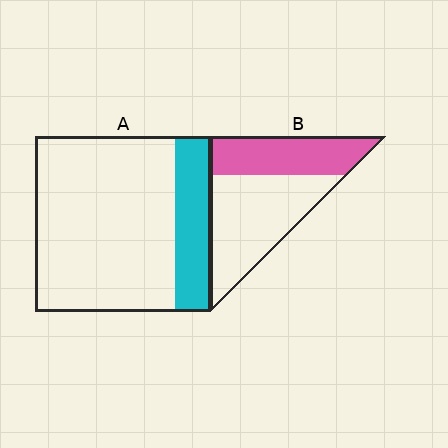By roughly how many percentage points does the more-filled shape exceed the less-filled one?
By roughly 20 percentage points (B over A).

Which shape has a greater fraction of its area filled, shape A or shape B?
Shape B.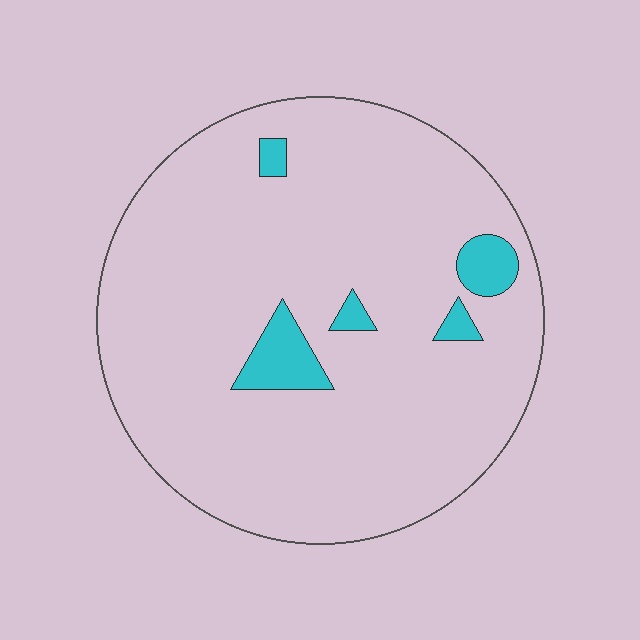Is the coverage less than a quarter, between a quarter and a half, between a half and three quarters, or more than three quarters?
Less than a quarter.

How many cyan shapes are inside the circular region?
5.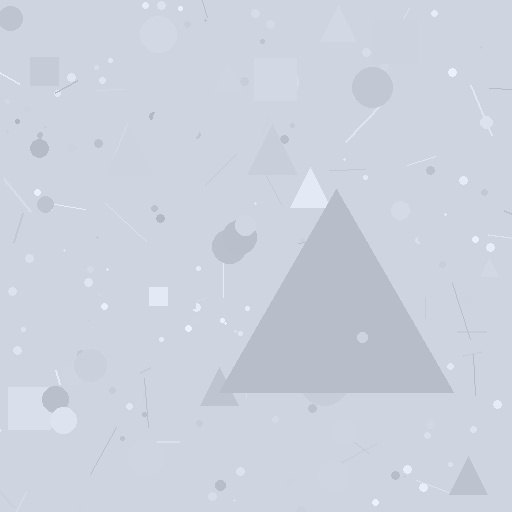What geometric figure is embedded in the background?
A triangle is embedded in the background.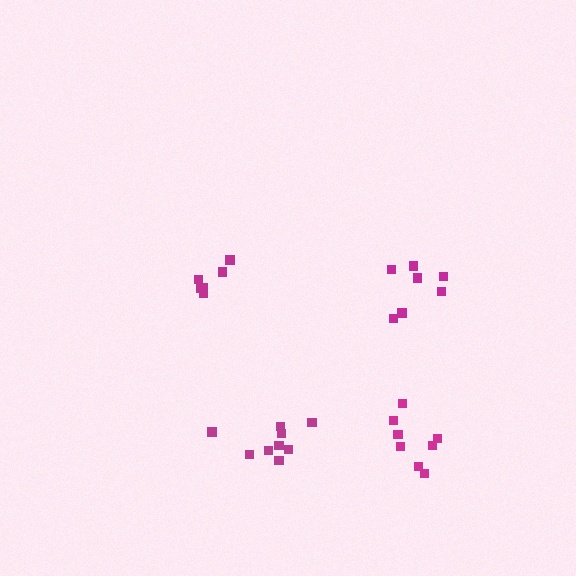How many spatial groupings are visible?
There are 4 spatial groupings.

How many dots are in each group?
Group 1: 7 dots, Group 2: 8 dots, Group 3: 9 dots, Group 4: 6 dots (30 total).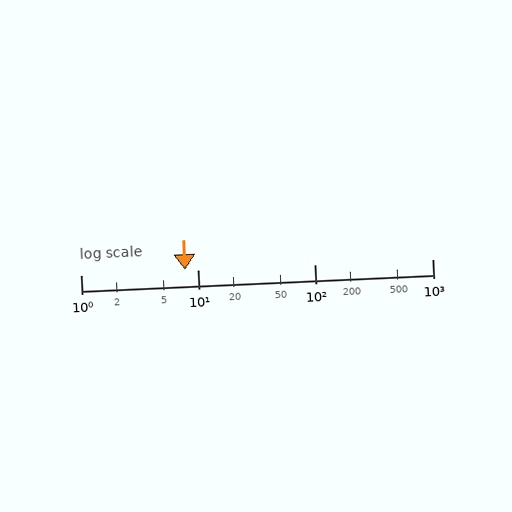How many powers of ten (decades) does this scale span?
The scale spans 3 decades, from 1 to 1000.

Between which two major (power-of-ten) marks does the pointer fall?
The pointer is between 1 and 10.